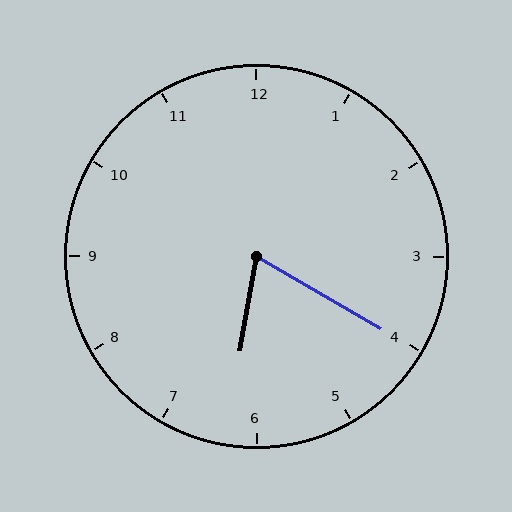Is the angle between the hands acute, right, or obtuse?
It is acute.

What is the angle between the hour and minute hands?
Approximately 70 degrees.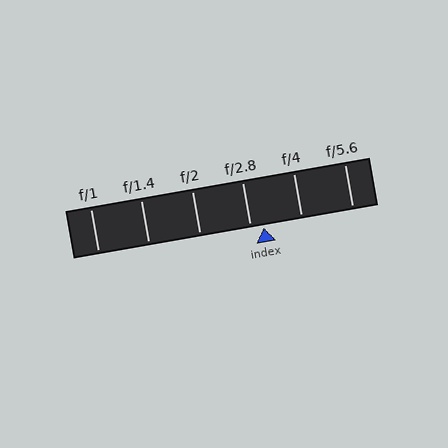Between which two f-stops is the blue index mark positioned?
The index mark is between f/2.8 and f/4.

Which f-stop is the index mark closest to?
The index mark is closest to f/2.8.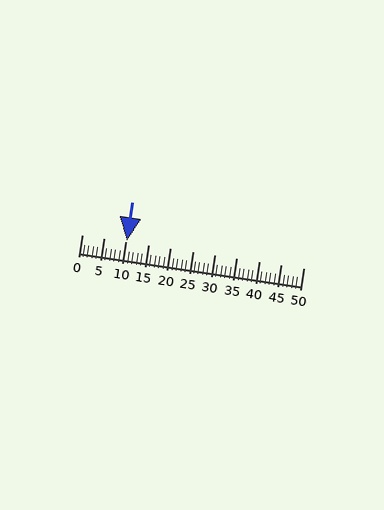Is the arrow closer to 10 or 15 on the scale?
The arrow is closer to 10.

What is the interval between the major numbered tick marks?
The major tick marks are spaced 5 units apart.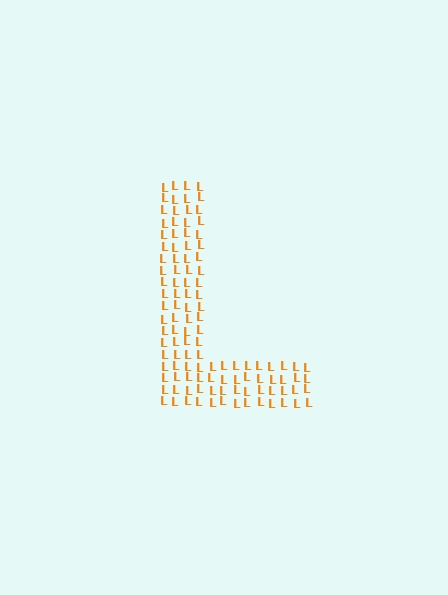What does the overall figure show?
The overall figure shows the letter L.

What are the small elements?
The small elements are letter L's.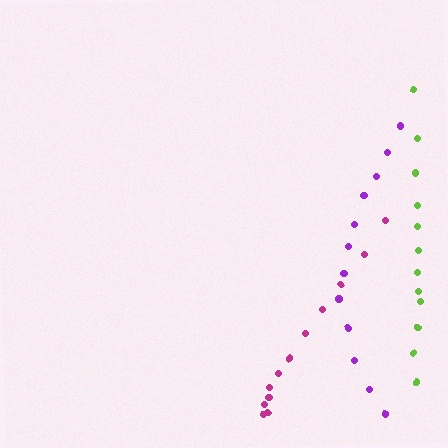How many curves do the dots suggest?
There are 3 distinct paths.